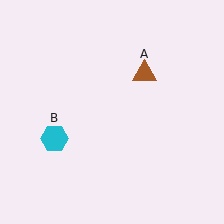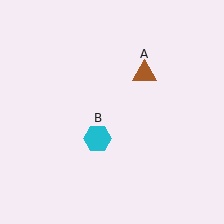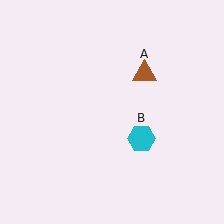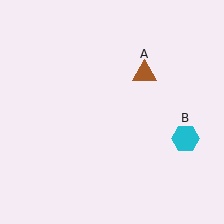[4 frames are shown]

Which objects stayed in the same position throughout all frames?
Brown triangle (object A) remained stationary.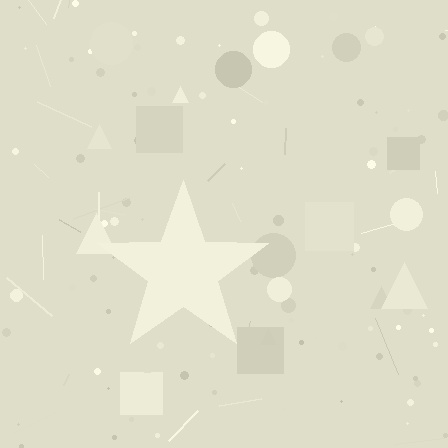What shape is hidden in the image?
A star is hidden in the image.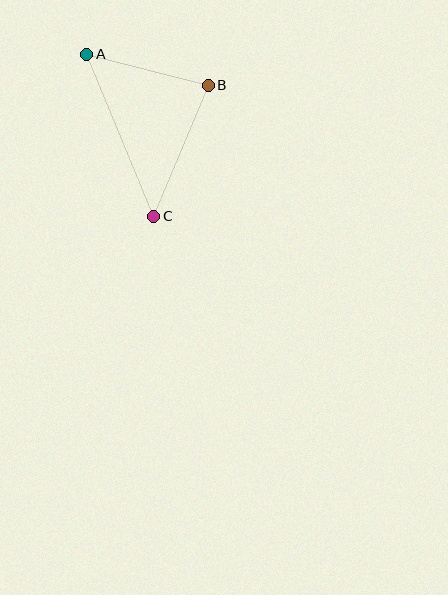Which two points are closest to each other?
Points A and B are closest to each other.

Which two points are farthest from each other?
Points A and C are farthest from each other.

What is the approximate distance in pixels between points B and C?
The distance between B and C is approximately 142 pixels.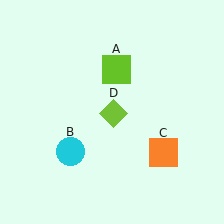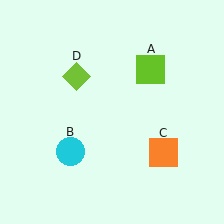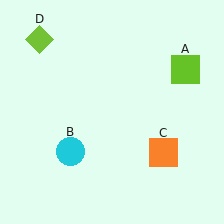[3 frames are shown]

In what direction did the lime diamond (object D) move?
The lime diamond (object D) moved up and to the left.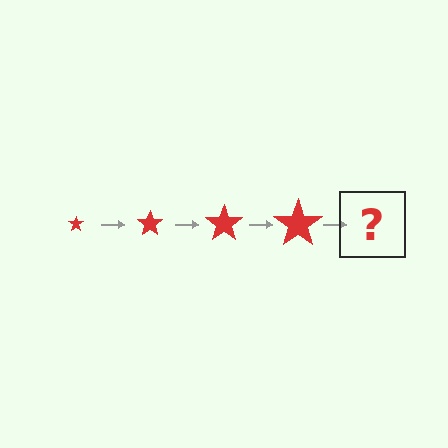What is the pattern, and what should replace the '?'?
The pattern is that the star gets progressively larger each step. The '?' should be a red star, larger than the previous one.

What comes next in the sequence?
The next element should be a red star, larger than the previous one.